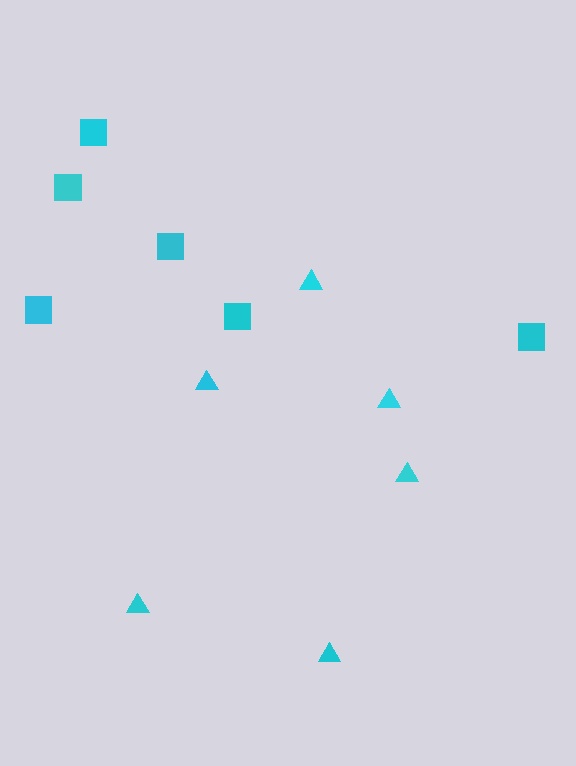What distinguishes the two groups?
There are 2 groups: one group of squares (6) and one group of triangles (6).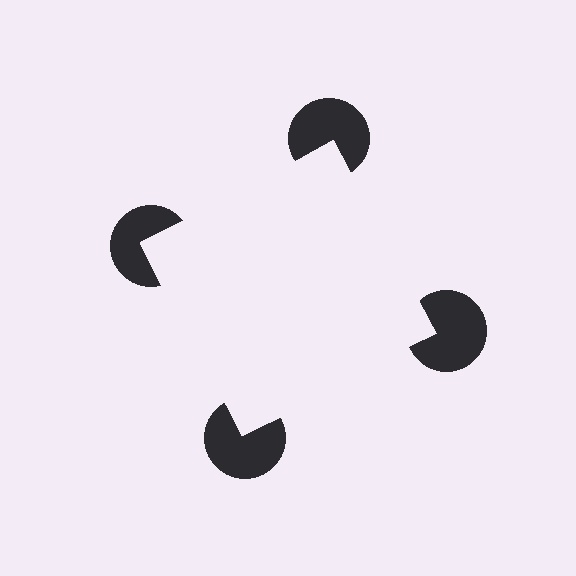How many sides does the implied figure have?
4 sides.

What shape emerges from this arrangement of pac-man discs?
An illusory square — its edges are inferred from the aligned wedge cuts in the pac-man discs, not physically drawn.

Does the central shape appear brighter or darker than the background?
It typically appears slightly brighter than the background, even though no actual brightness change is drawn.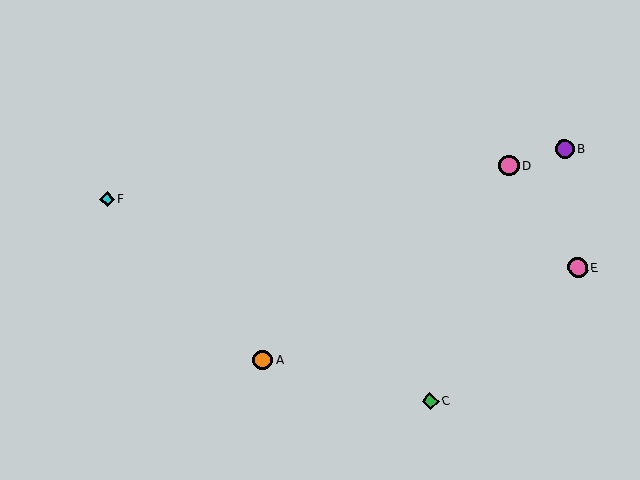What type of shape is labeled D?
Shape D is a pink circle.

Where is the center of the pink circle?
The center of the pink circle is at (578, 268).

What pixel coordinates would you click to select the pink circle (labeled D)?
Click at (509, 166) to select the pink circle D.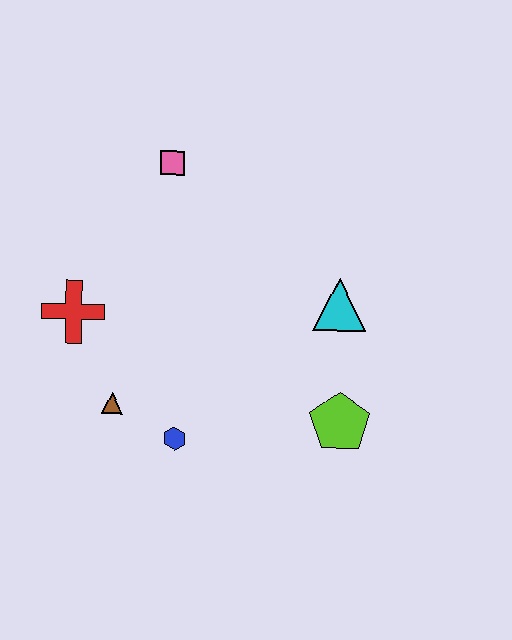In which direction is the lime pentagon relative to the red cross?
The lime pentagon is to the right of the red cross.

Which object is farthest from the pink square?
The lime pentagon is farthest from the pink square.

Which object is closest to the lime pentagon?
The cyan triangle is closest to the lime pentagon.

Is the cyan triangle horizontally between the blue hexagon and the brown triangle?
No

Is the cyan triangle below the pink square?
Yes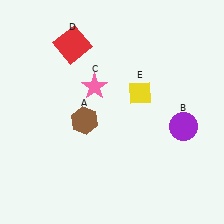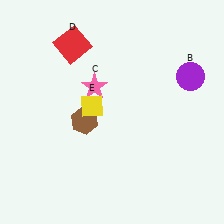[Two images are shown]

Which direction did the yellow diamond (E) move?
The yellow diamond (E) moved left.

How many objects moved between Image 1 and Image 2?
2 objects moved between the two images.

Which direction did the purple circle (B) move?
The purple circle (B) moved up.